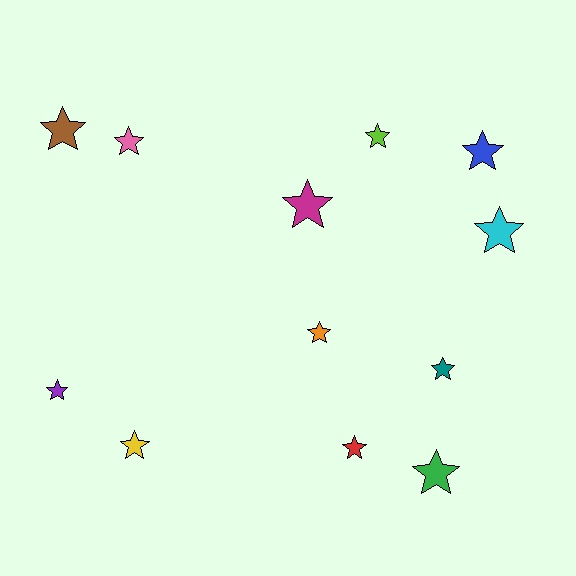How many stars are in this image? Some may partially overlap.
There are 12 stars.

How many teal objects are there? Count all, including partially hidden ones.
There is 1 teal object.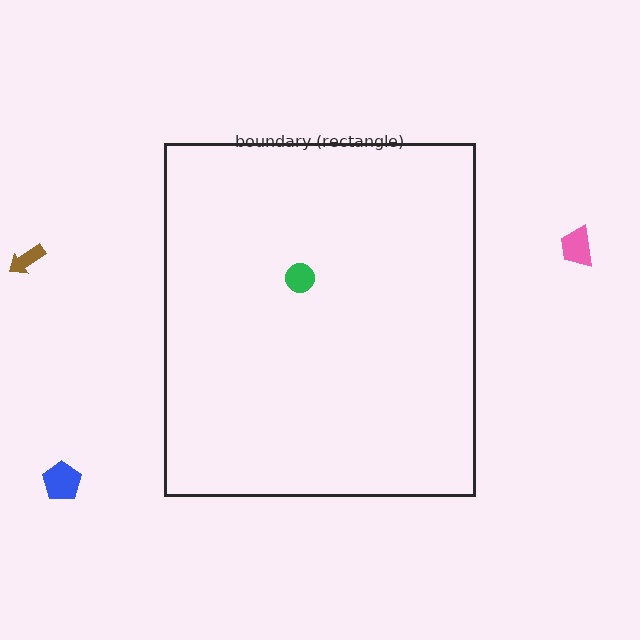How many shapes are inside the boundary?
1 inside, 3 outside.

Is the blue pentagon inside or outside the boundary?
Outside.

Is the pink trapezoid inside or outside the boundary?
Outside.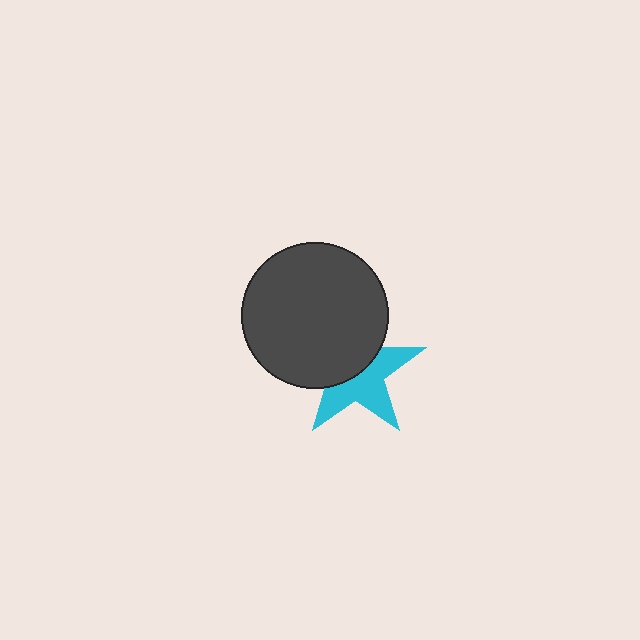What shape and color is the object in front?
The object in front is a dark gray circle.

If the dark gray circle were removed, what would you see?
You would see the complete cyan star.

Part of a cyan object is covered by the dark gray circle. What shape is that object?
It is a star.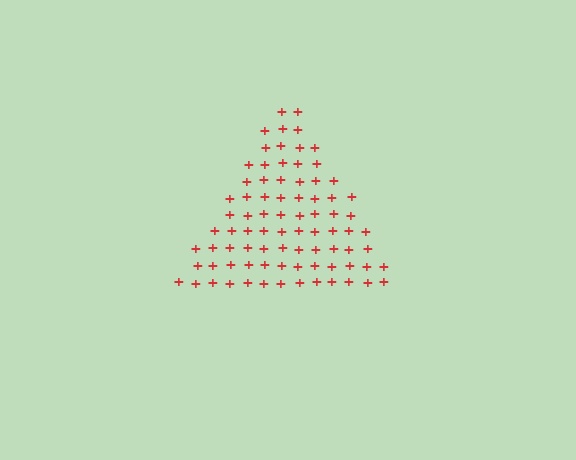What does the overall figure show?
The overall figure shows a triangle.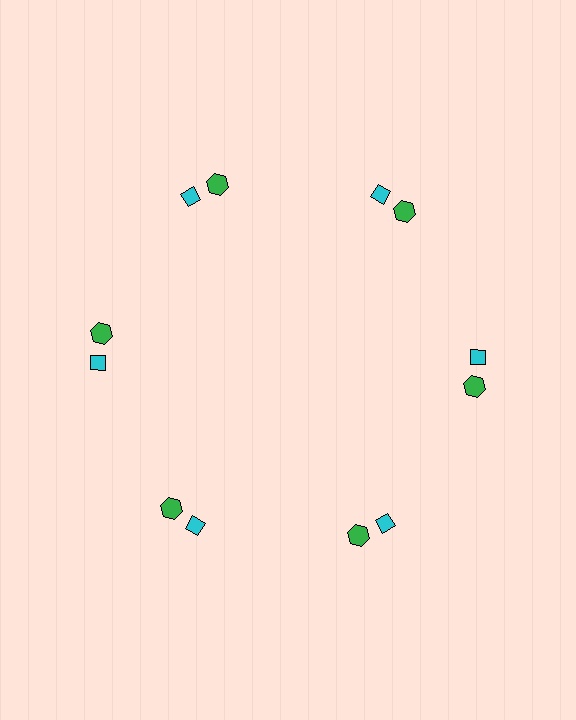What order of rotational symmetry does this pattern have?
This pattern has 6-fold rotational symmetry.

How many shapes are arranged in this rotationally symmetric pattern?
There are 12 shapes, arranged in 6 groups of 2.